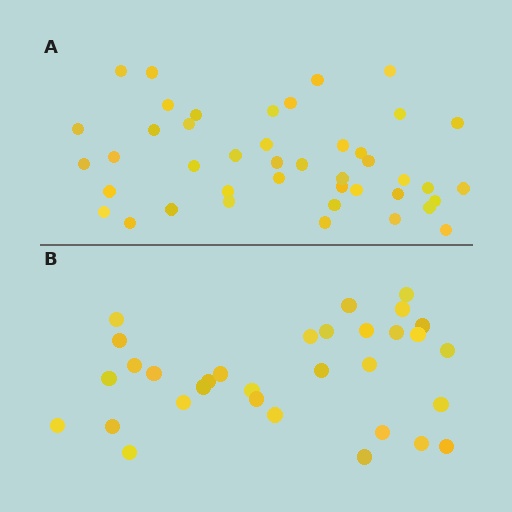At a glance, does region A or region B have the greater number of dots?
Region A (the top region) has more dots.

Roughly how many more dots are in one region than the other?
Region A has roughly 12 or so more dots than region B.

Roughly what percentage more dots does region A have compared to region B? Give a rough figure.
About 35% more.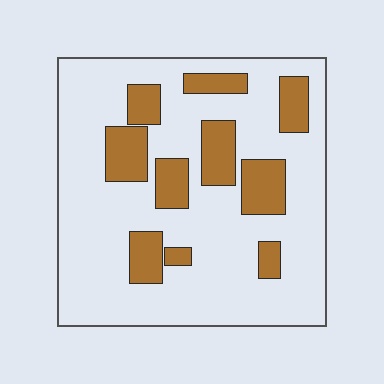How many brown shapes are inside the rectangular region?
10.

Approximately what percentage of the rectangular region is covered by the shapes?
Approximately 25%.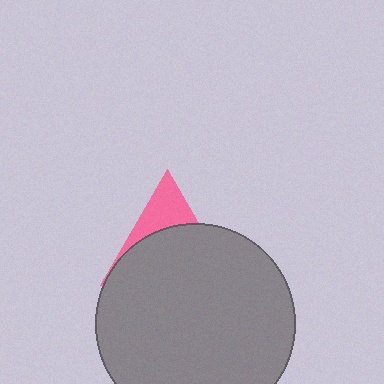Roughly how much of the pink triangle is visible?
A small part of it is visible (roughly 30%).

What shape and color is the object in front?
The object in front is a gray circle.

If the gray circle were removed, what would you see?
You would see the complete pink triangle.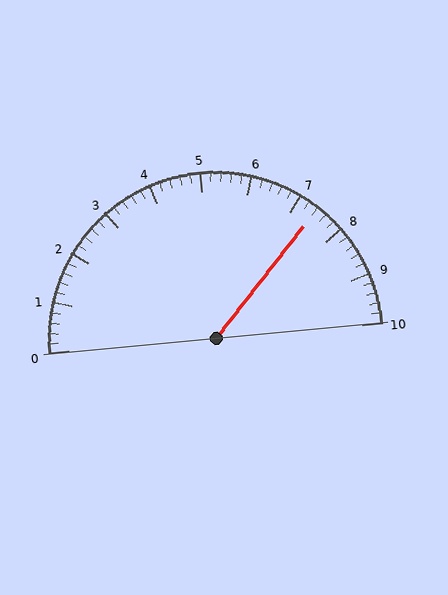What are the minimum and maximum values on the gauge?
The gauge ranges from 0 to 10.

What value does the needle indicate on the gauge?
The needle indicates approximately 7.4.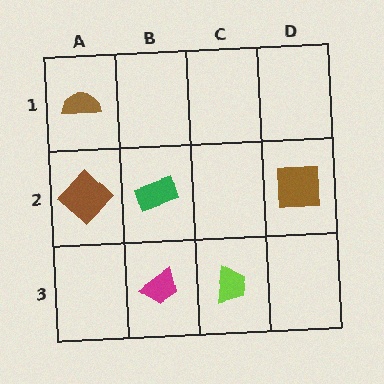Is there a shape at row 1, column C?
No, that cell is empty.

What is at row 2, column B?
A green rectangle.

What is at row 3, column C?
A lime trapezoid.